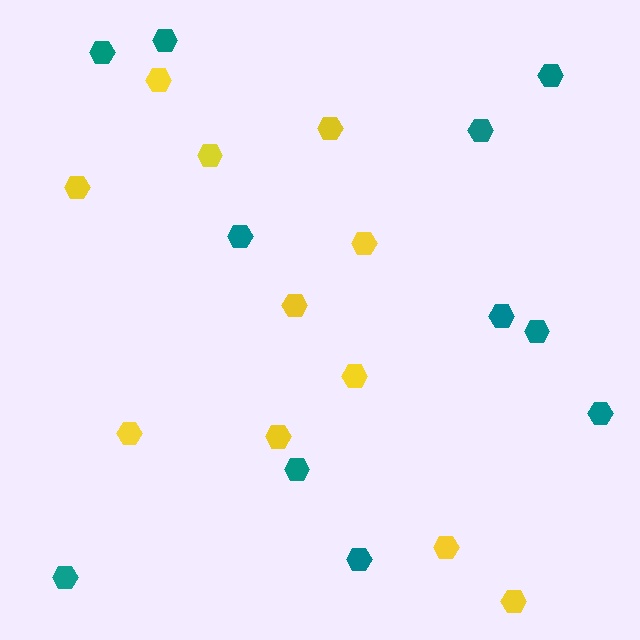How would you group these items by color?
There are 2 groups: one group of teal hexagons (11) and one group of yellow hexagons (11).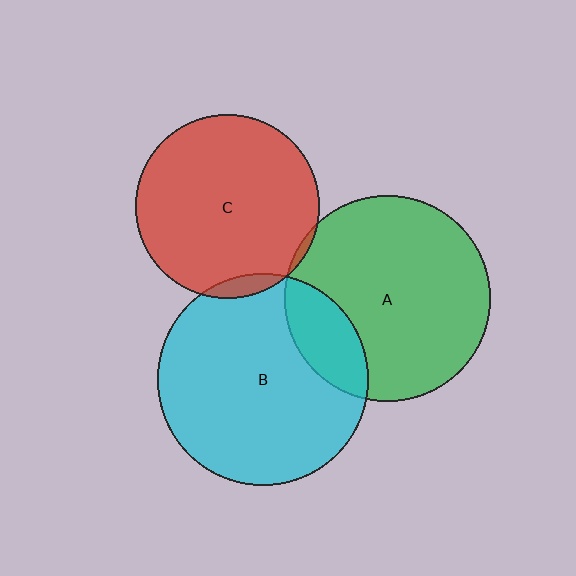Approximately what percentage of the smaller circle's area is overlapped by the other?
Approximately 20%.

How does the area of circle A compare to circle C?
Approximately 1.3 times.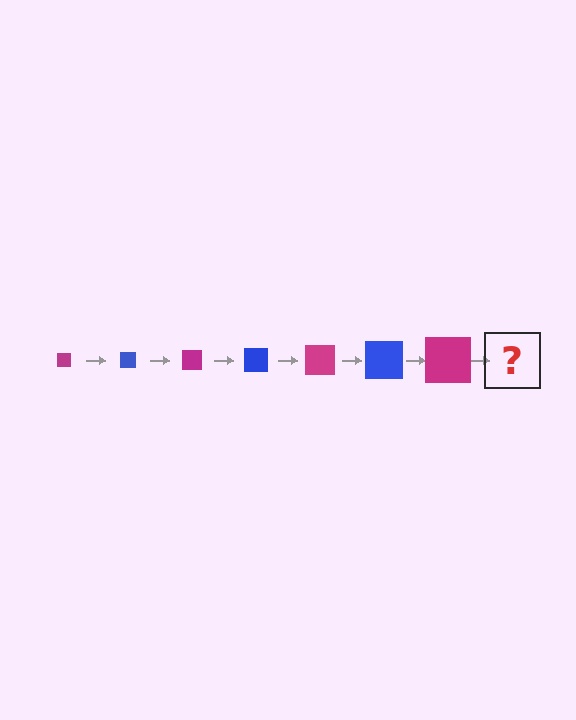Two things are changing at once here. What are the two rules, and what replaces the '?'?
The two rules are that the square grows larger each step and the color cycles through magenta and blue. The '?' should be a blue square, larger than the previous one.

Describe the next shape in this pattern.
It should be a blue square, larger than the previous one.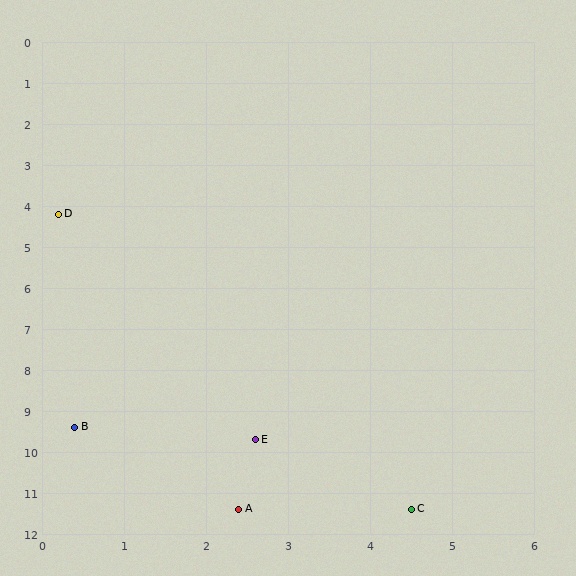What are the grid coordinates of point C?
Point C is at approximately (4.5, 11.4).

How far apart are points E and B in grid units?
Points E and B are about 2.2 grid units apart.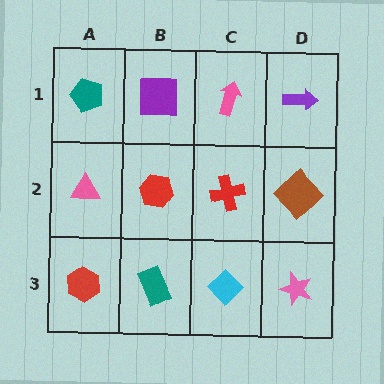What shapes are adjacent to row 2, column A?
A teal pentagon (row 1, column A), a red hexagon (row 3, column A), a red hexagon (row 2, column B).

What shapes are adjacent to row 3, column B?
A red hexagon (row 2, column B), a red hexagon (row 3, column A), a cyan diamond (row 3, column C).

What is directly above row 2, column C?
A pink arrow.